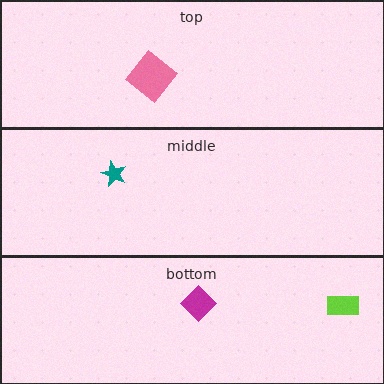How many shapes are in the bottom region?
2.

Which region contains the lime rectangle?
The bottom region.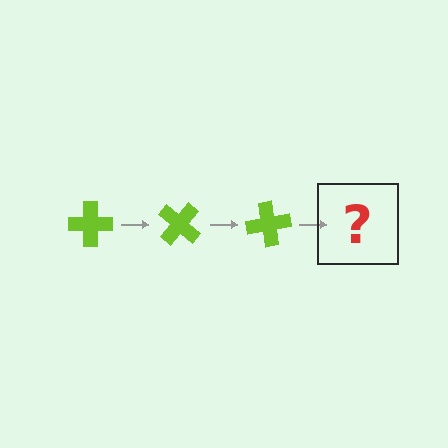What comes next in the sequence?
The next element should be a lime cross rotated 120 degrees.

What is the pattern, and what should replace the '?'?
The pattern is that the cross rotates 40 degrees each step. The '?' should be a lime cross rotated 120 degrees.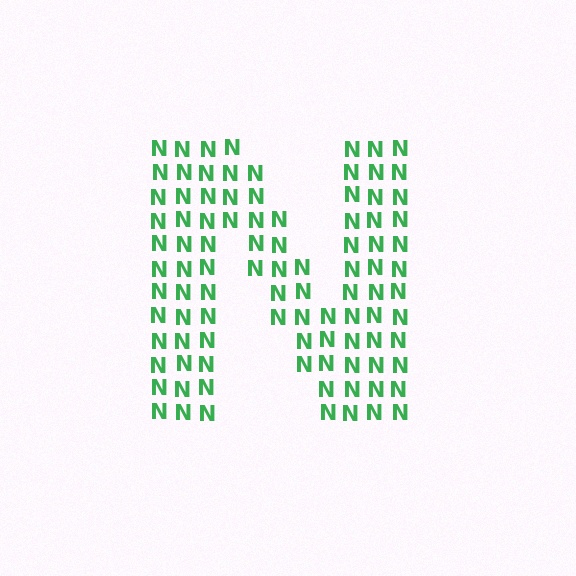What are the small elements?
The small elements are letter N's.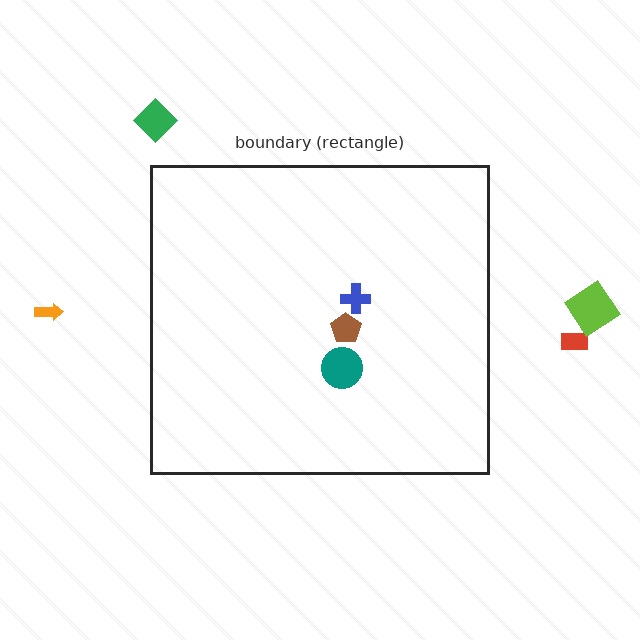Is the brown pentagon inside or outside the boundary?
Inside.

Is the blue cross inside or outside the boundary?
Inside.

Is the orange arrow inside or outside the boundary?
Outside.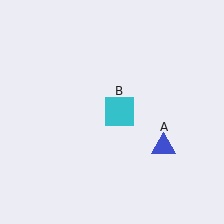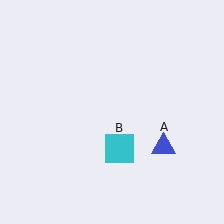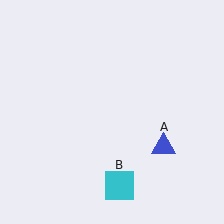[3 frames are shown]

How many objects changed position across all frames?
1 object changed position: cyan square (object B).